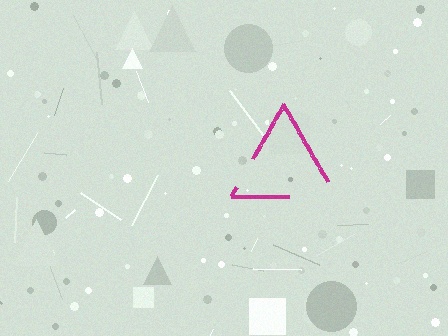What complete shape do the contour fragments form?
The contour fragments form a triangle.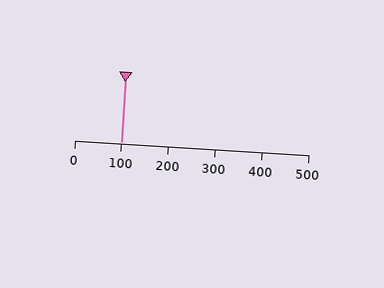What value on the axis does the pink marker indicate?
The marker indicates approximately 100.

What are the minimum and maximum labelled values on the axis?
The axis runs from 0 to 500.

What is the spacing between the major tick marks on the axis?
The major ticks are spaced 100 apart.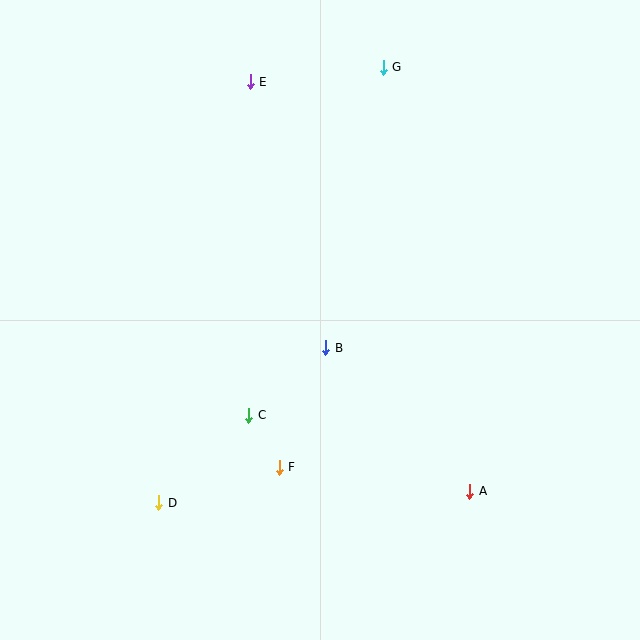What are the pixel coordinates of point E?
Point E is at (250, 82).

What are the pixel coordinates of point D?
Point D is at (159, 503).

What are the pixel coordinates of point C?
Point C is at (249, 415).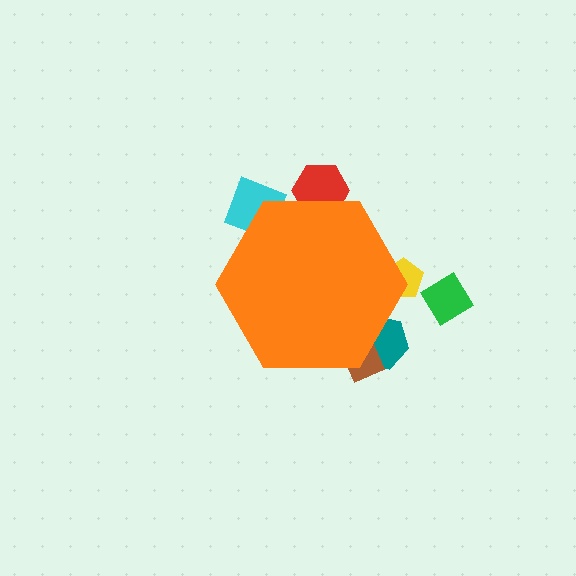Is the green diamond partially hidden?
No, the green diamond is fully visible.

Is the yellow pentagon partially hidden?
Yes, the yellow pentagon is partially hidden behind the orange hexagon.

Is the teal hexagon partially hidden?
Yes, the teal hexagon is partially hidden behind the orange hexagon.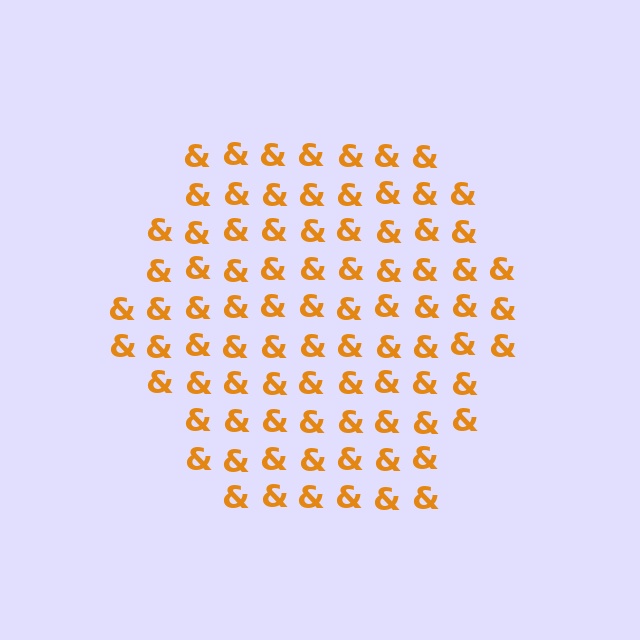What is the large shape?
The large shape is a hexagon.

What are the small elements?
The small elements are ampersands.